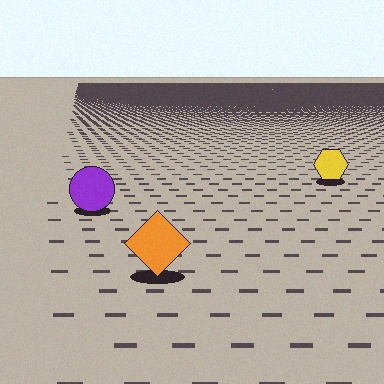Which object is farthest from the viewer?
The yellow hexagon is farthest from the viewer. It appears smaller and the ground texture around it is denser.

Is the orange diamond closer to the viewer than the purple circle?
Yes. The orange diamond is closer — you can tell from the texture gradient: the ground texture is coarser near it.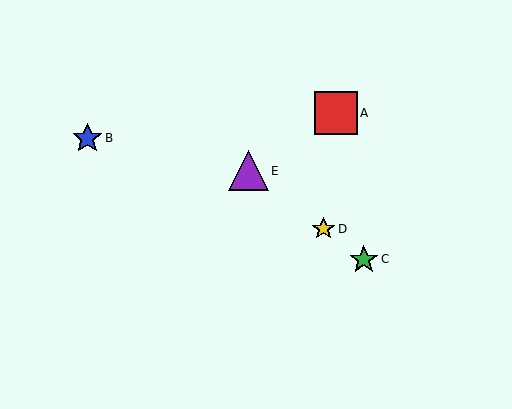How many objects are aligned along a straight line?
3 objects (C, D, E) are aligned along a straight line.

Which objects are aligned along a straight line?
Objects C, D, E are aligned along a straight line.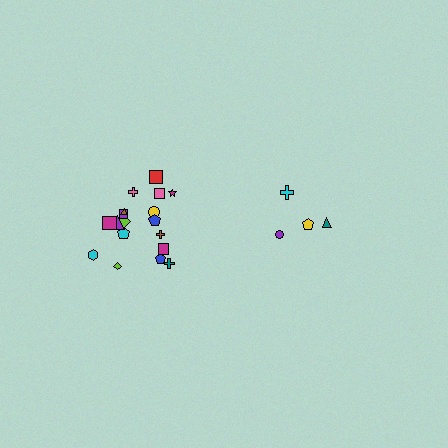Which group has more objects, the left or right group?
The left group.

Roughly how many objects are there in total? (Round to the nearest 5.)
Roughly 20 objects in total.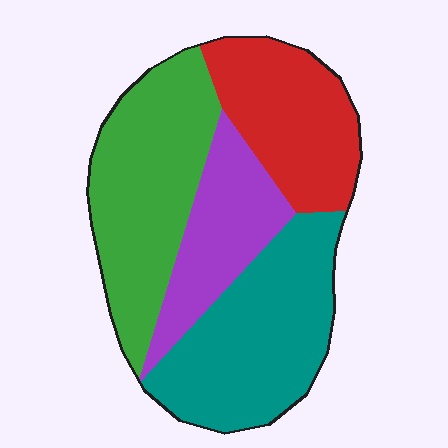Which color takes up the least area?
Purple, at roughly 20%.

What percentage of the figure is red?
Red takes up about one fifth (1/5) of the figure.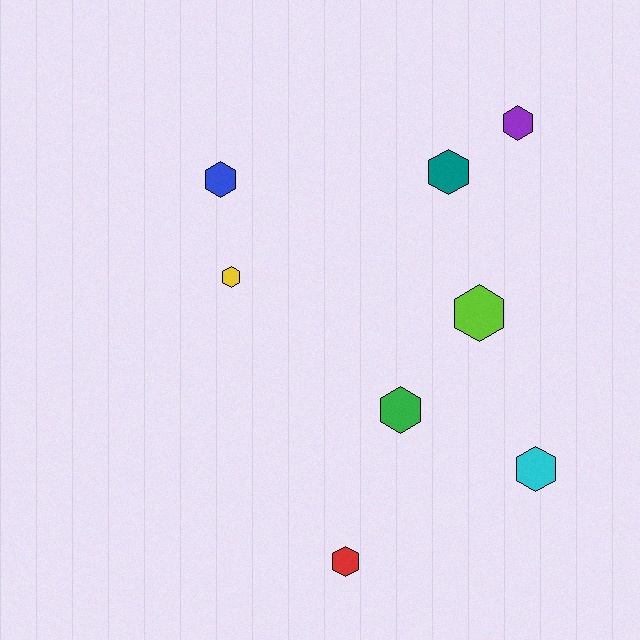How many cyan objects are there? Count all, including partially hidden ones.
There is 1 cyan object.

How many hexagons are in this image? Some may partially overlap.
There are 8 hexagons.